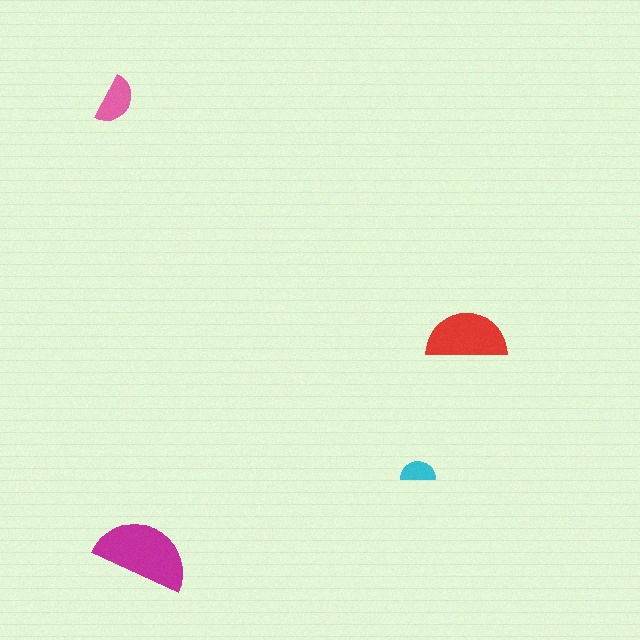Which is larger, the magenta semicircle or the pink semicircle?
The magenta one.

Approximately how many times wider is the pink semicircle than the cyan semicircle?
About 1.5 times wider.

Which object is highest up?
The pink semicircle is topmost.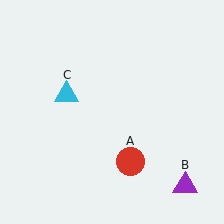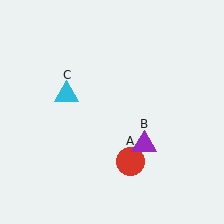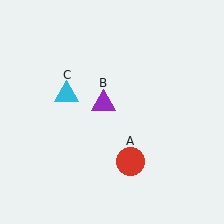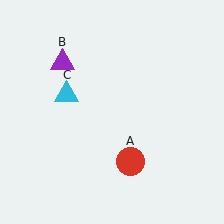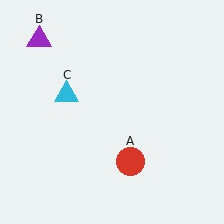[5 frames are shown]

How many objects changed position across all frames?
1 object changed position: purple triangle (object B).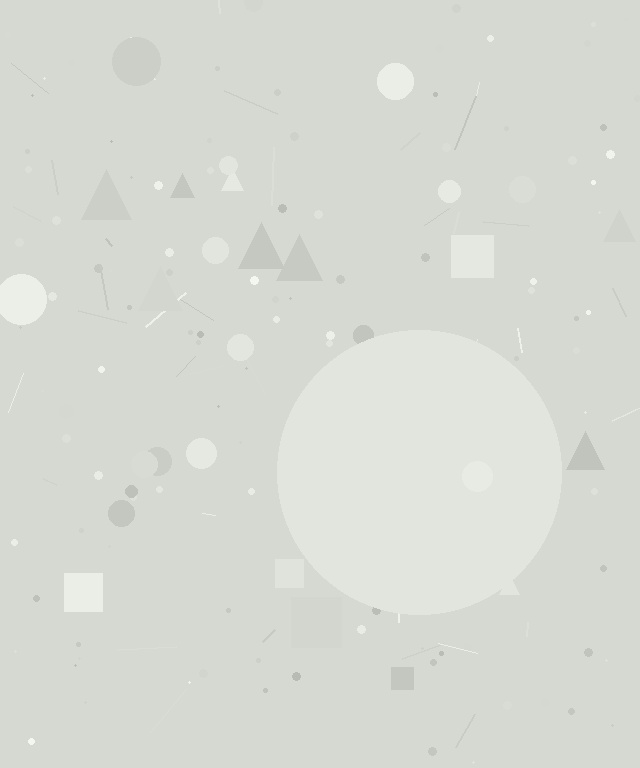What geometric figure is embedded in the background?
A circle is embedded in the background.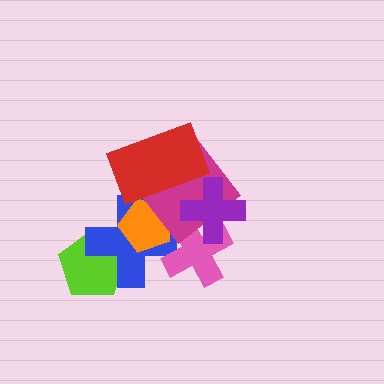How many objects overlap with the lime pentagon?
1 object overlaps with the lime pentagon.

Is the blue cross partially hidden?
Yes, it is partially covered by another shape.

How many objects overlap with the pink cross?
4 objects overlap with the pink cross.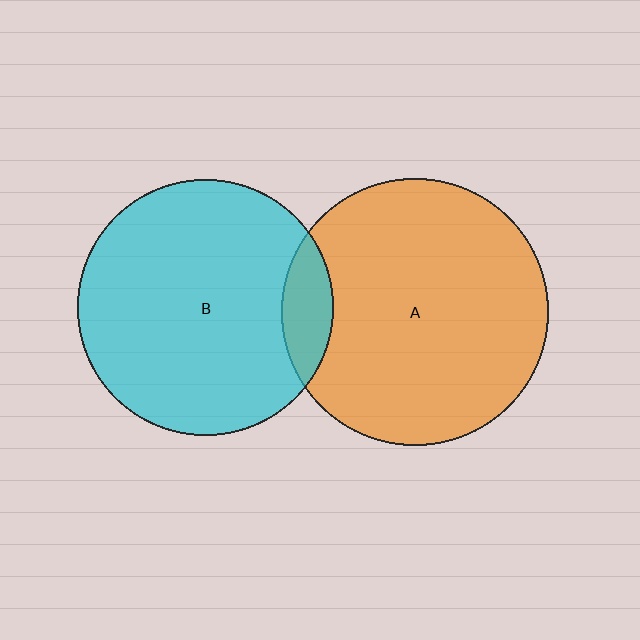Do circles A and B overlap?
Yes.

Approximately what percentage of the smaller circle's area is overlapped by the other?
Approximately 10%.